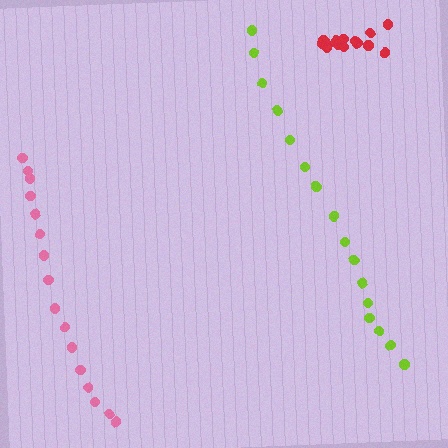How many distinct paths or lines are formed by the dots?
There are 3 distinct paths.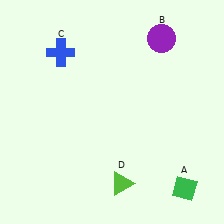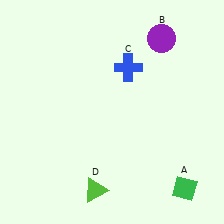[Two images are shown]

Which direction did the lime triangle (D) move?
The lime triangle (D) moved left.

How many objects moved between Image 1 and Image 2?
2 objects moved between the two images.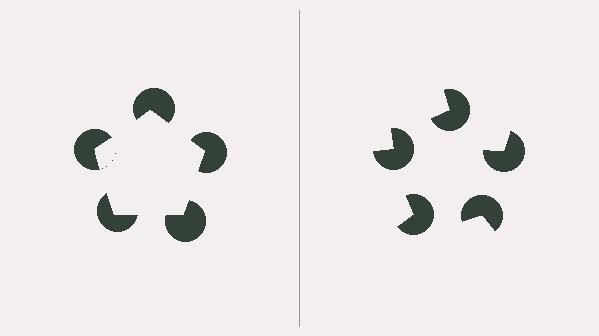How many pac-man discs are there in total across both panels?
10 — 5 on each side.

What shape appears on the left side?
An illusory pentagon.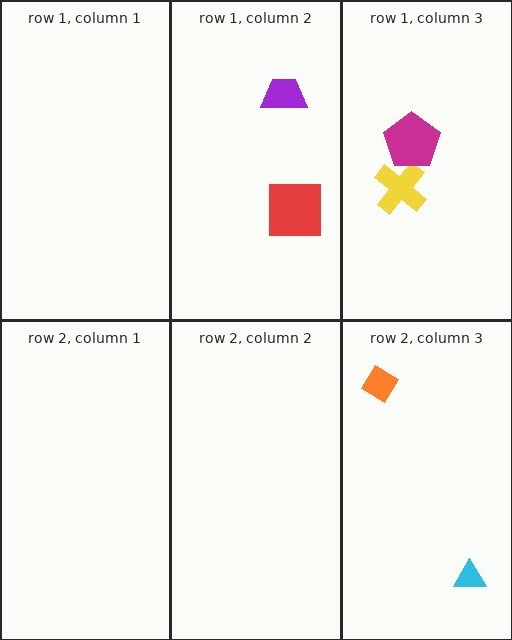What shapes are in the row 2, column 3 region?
The orange diamond, the cyan triangle.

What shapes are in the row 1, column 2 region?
The red square, the purple trapezoid.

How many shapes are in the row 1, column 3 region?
2.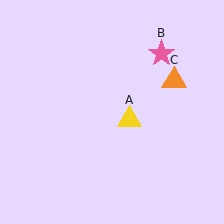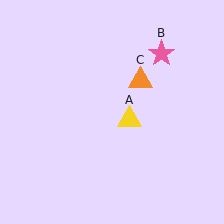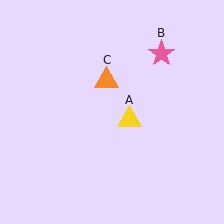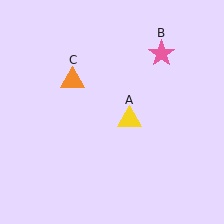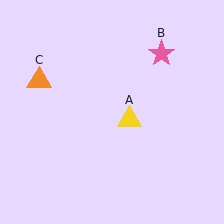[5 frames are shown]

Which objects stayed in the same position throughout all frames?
Yellow triangle (object A) and pink star (object B) remained stationary.